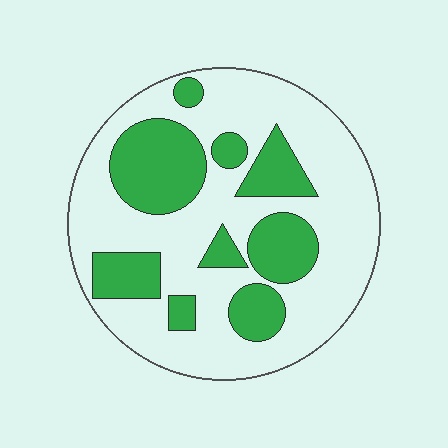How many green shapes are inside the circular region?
9.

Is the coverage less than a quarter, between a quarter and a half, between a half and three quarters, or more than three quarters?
Between a quarter and a half.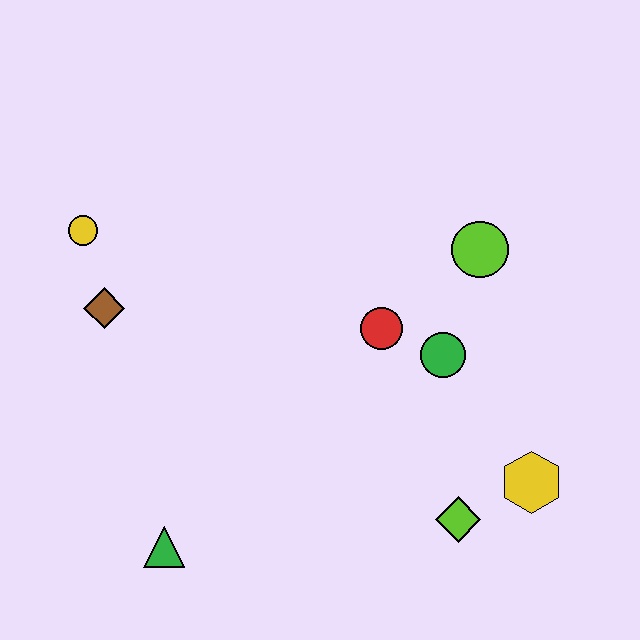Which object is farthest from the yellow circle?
The yellow hexagon is farthest from the yellow circle.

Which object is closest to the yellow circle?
The brown diamond is closest to the yellow circle.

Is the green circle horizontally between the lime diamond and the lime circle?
No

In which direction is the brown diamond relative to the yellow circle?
The brown diamond is below the yellow circle.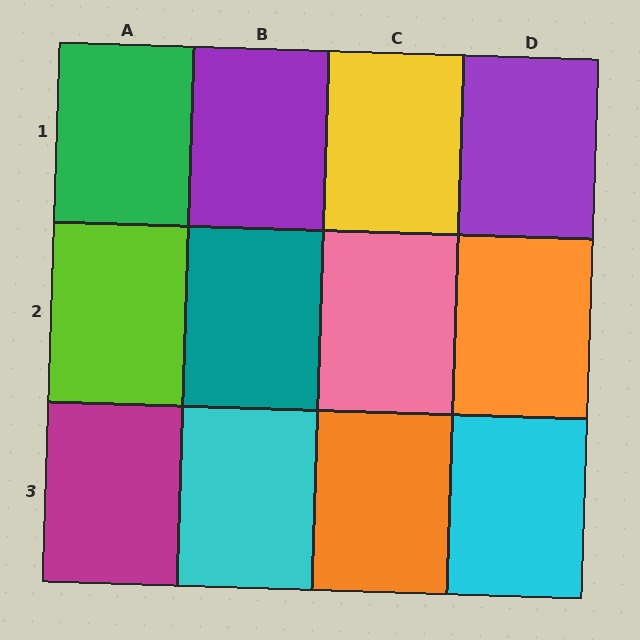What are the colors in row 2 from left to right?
Lime, teal, pink, orange.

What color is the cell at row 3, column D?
Cyan.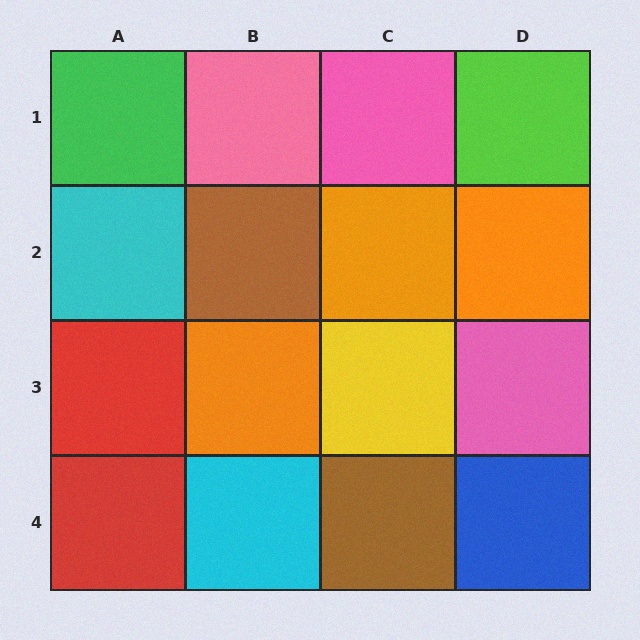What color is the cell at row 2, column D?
Orange.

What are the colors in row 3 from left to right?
Red, orange, yellow, pink.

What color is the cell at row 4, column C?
Brown.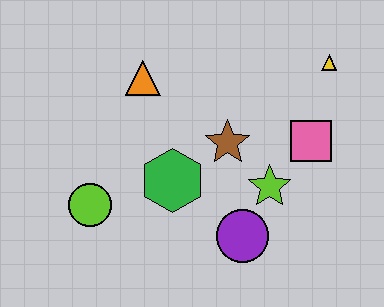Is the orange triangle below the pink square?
No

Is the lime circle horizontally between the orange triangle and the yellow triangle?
No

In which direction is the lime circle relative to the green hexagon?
The lime circle is to the left of the green hexagon.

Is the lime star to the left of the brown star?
No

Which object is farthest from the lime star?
The lime circle is farthest from the lime star.